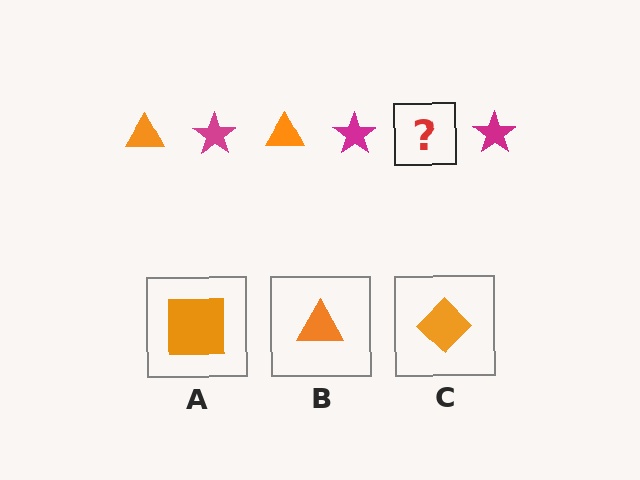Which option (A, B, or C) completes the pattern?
B.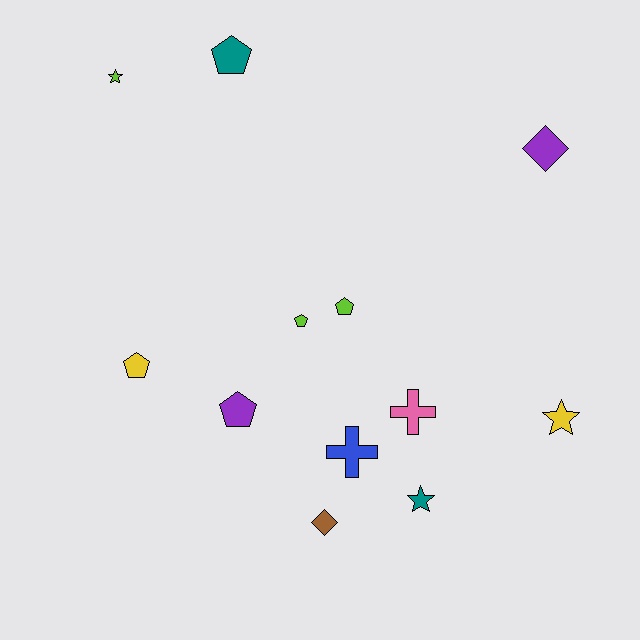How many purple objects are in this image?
There are 2 purple objects.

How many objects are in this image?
There are 12 objects.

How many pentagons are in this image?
There are 5 pentagons.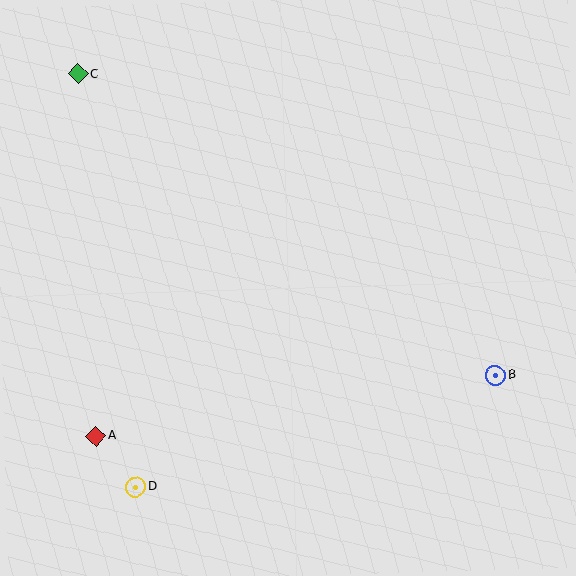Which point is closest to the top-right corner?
Point B is closest to the top-right corner.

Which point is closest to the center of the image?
Point B at (495, 375) is closest to the center.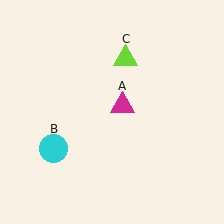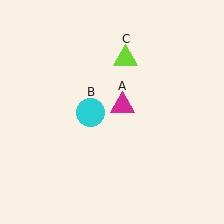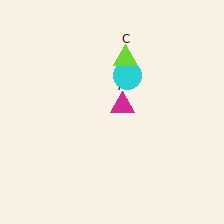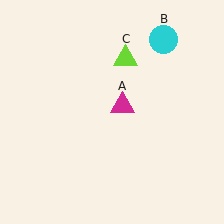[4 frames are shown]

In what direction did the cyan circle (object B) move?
The cyan circle (object B) moved up and to the right.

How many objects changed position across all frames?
1 object changed position: cyan circle (object B).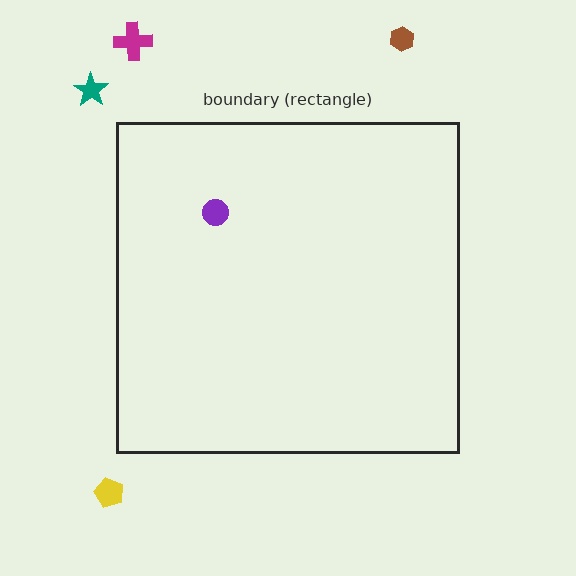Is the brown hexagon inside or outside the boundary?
Outside.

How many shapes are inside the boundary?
1 inside, 4 outside.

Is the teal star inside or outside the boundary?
Outside.